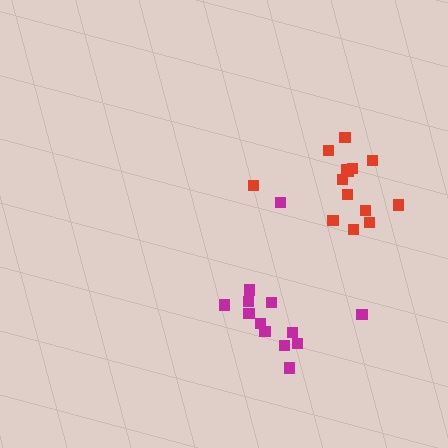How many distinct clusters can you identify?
There are 2 distinct clusters.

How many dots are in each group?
Group 1: 14 dots, Group 2: 14 dots (28 total).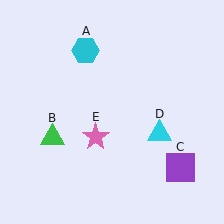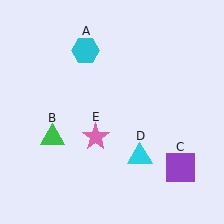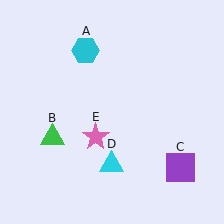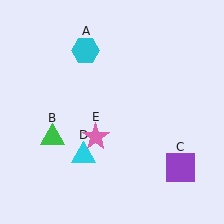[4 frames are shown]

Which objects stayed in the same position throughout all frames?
Cyan hexagon (object A) and green triangle (object B) and purple square (object C) and pink star (object E) remained stationary.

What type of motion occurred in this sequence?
The cyan triangle (object D) rotated clockwise around the center of the scene.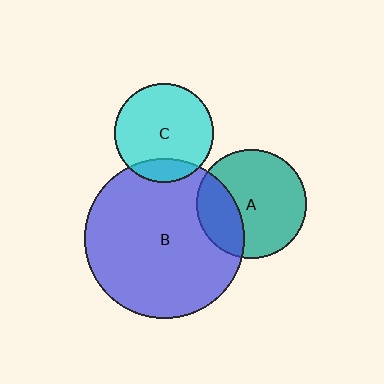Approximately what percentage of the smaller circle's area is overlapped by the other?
Approximately 30%.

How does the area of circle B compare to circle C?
Approximately 2.6 times.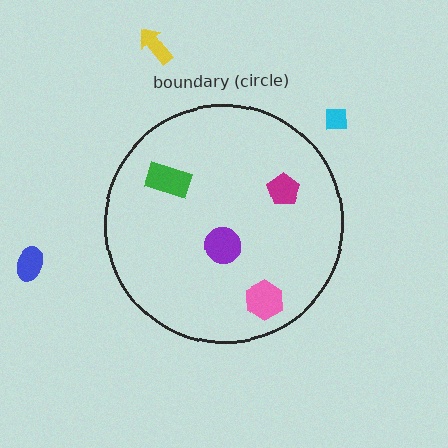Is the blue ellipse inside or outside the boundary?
Outside.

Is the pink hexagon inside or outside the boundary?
Inside.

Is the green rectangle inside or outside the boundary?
Inside.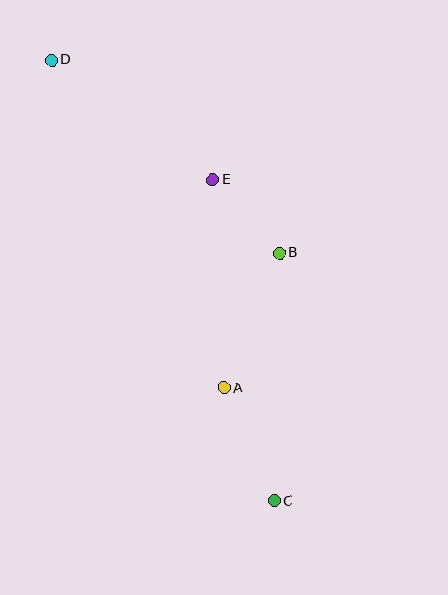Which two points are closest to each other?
Points B and E are closest to each other.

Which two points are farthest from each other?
Points C and D are farthest from each other.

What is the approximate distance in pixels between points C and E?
The distance between C and E is approximately 327 pixels.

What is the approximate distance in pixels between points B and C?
The distance between B and C is approximately 248 pixels.